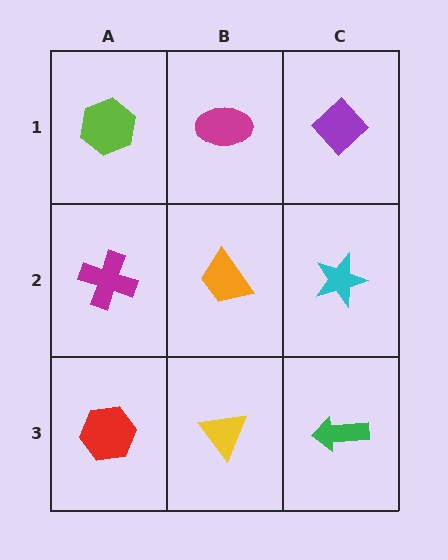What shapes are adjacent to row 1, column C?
A cyan star (row 2, column C), a magenta ellipse (row 1, column B).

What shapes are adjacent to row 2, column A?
A lime hexagon (row 1, column A), a red hexagon (row 3, column A), an orange trapezoid (row 2, column B).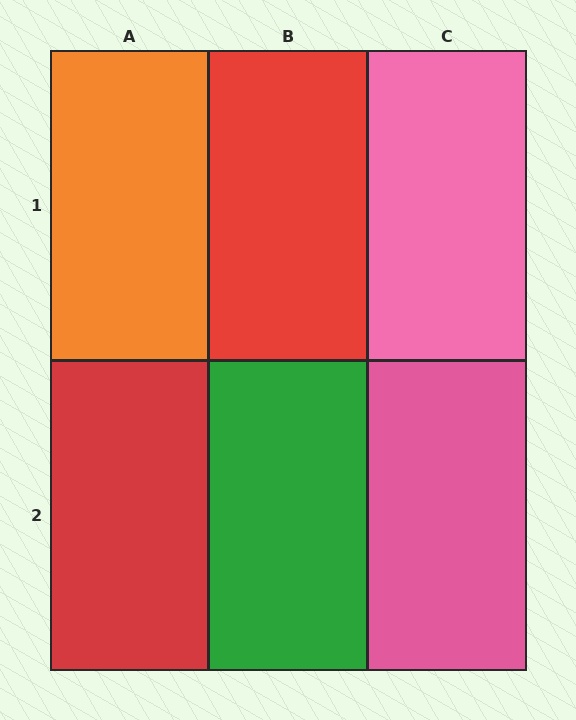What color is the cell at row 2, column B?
Green.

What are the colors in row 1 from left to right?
Orange, red, pink.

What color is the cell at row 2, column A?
Red.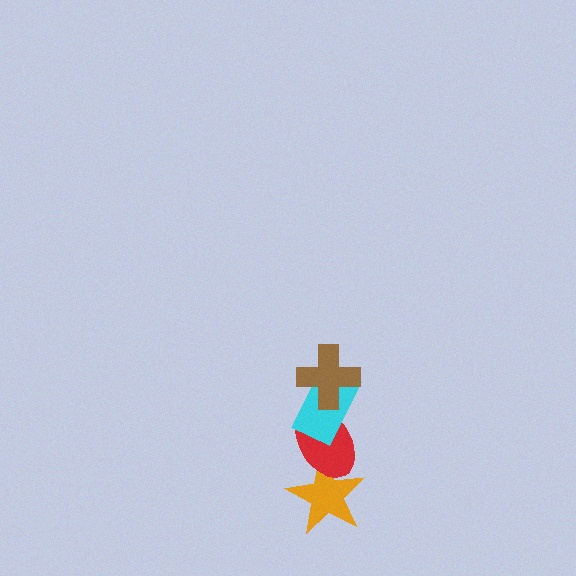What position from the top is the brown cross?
The brown cross is 1st from the top.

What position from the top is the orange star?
The orange star is 4th from the top.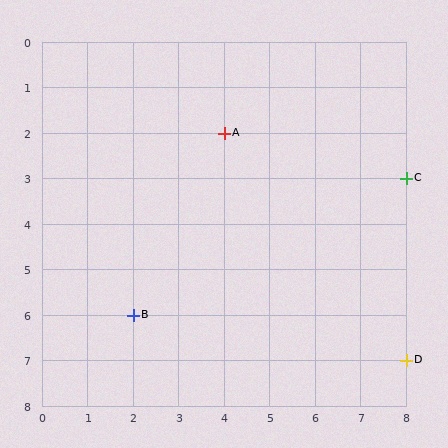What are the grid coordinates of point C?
Point C is at grid coordinates (8, 3).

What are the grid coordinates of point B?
Point B is at grid coordinates (2, 6).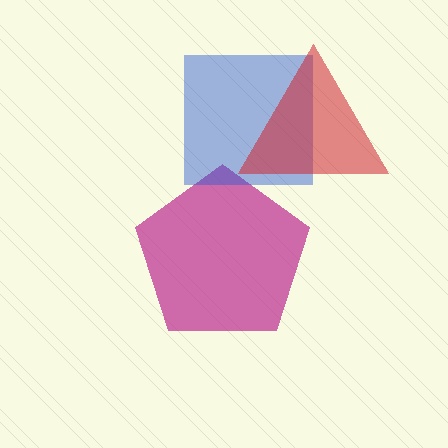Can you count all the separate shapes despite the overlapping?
Yes, there are 3 separate shapes.